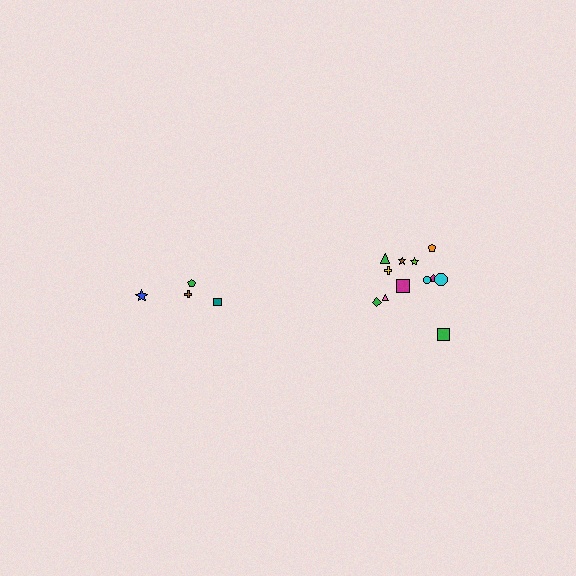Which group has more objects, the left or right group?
The right group.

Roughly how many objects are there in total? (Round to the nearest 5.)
Roughly 15 objects in total.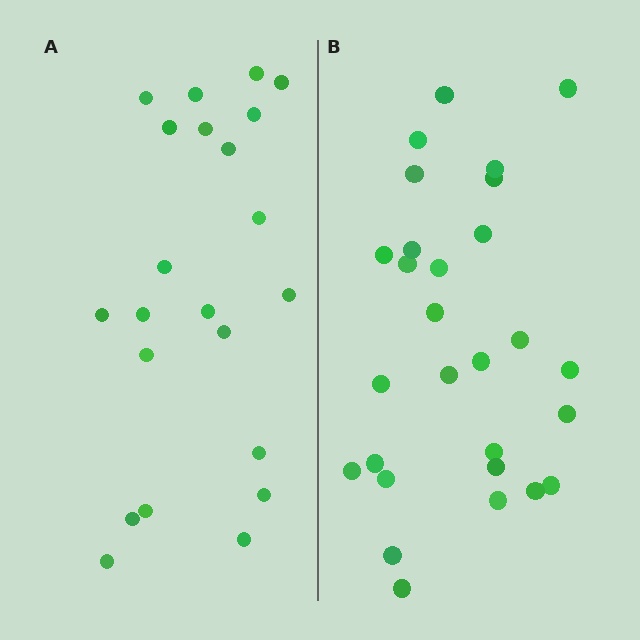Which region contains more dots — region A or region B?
Region B (the right region) has more dots.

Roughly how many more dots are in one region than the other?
Region B has about 6 more dots than region A.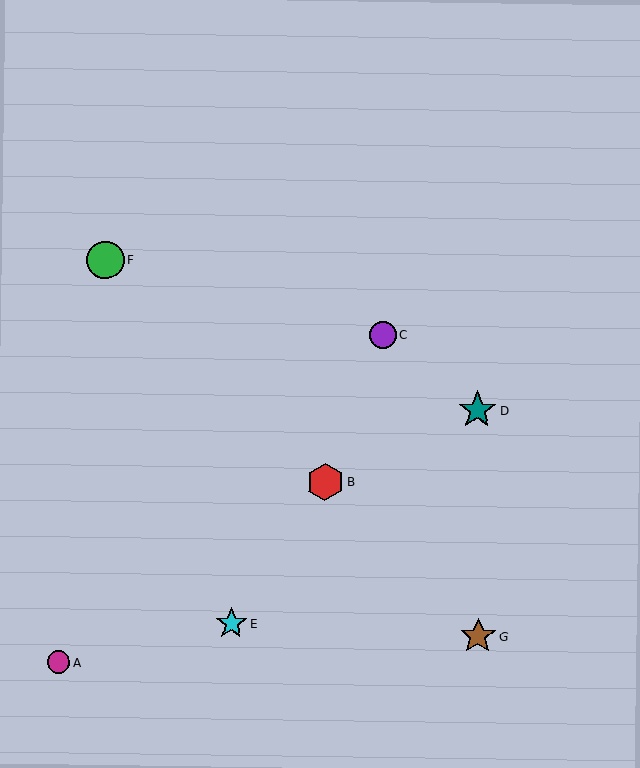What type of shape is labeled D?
Shape D is a teal star.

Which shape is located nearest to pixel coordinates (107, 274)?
The green circle (labeled F) at (105, 260) is nearest to that location.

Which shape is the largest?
The teal star (labeled D) is the largest.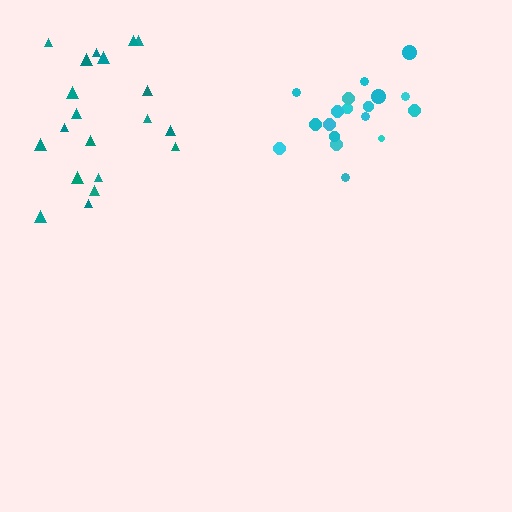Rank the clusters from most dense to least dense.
cyan, teal.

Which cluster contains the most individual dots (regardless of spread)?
Teal (20).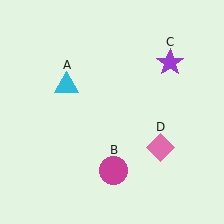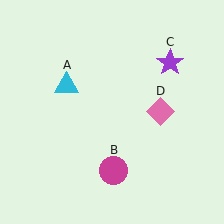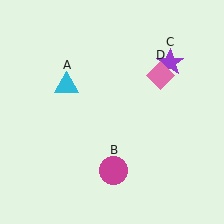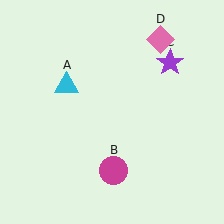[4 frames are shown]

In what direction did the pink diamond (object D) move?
The pink diamond (object D) moved up.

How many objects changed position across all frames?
1 object changed position: pink diamond (object D).